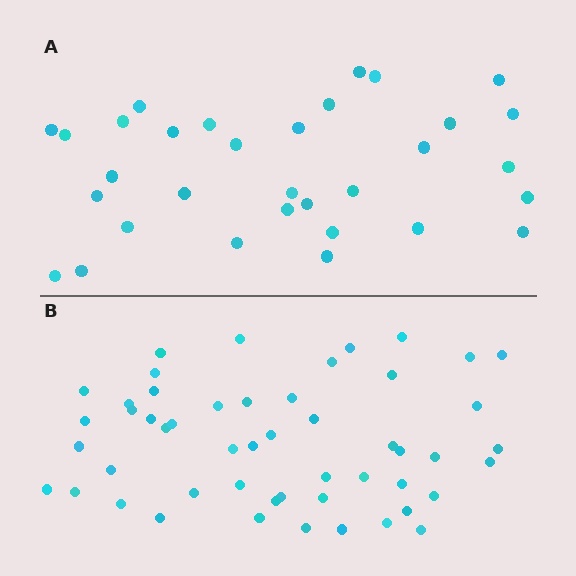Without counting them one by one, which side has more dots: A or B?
Region B (the bottom region) has more dots.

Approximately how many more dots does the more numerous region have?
Region B has approximately 20 more dots than region A.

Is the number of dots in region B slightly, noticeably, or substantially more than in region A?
Region B has substantially more. The ratio is roughly 1.6 to 1.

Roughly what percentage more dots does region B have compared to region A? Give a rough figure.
About 60% more.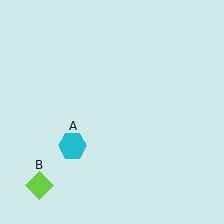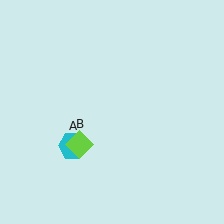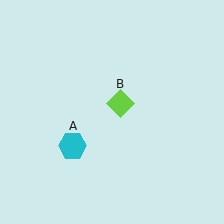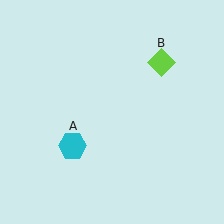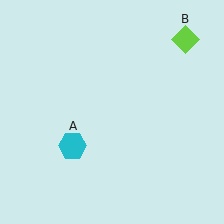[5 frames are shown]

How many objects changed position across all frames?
1 object changed position: lime diamond (object B).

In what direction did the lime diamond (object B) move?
The lime diamond (object B) moved up and to the right.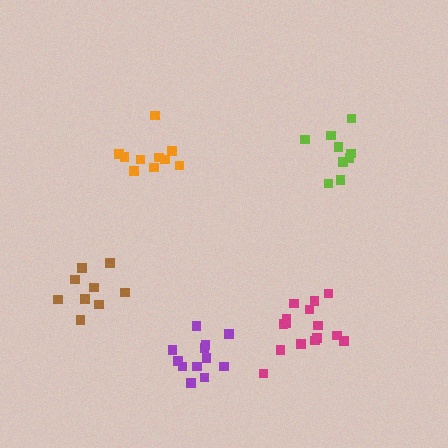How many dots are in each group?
Group 1: 15 dots, Group 2: 12 dots, Group 3: 9 dots, Group 4: 9 dots, Group 5: 10 dots (55 total).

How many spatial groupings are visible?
There are 5 spatial groupings.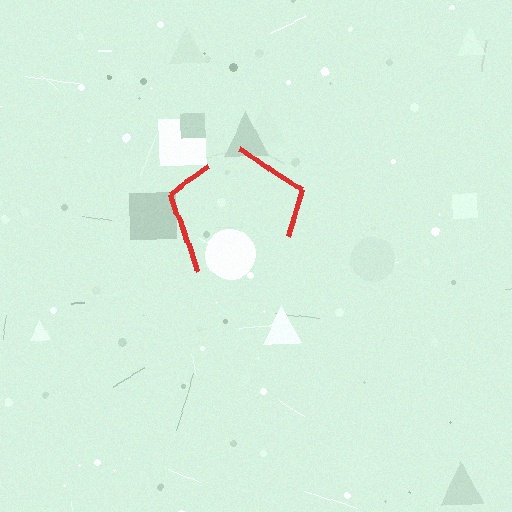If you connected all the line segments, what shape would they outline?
They would outline a pentagon.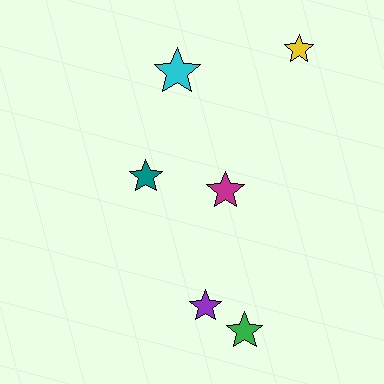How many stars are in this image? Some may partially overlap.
There are 6 stars.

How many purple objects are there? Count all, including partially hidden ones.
There is 1 purple object.